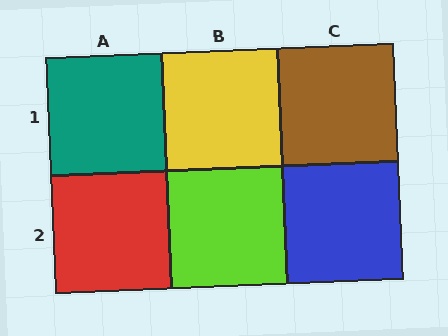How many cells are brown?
1 cell is brown.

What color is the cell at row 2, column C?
Blue.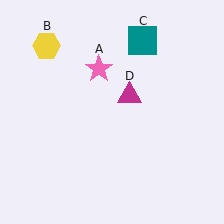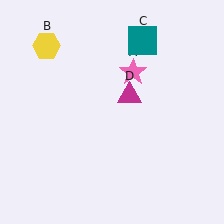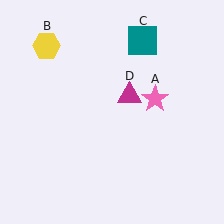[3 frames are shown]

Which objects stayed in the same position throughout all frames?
Yellow hexagon (object B) and teal square (object C) and magenta triangle (object D) remained stationary.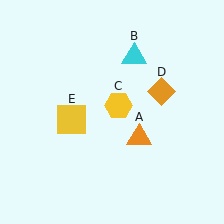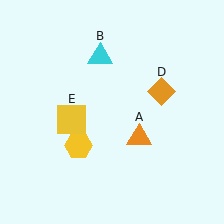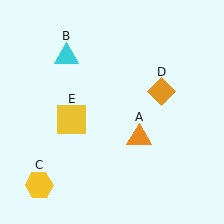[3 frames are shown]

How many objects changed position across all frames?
2 objects changed position: cyan triangle (object B), yellow hexagon (object C).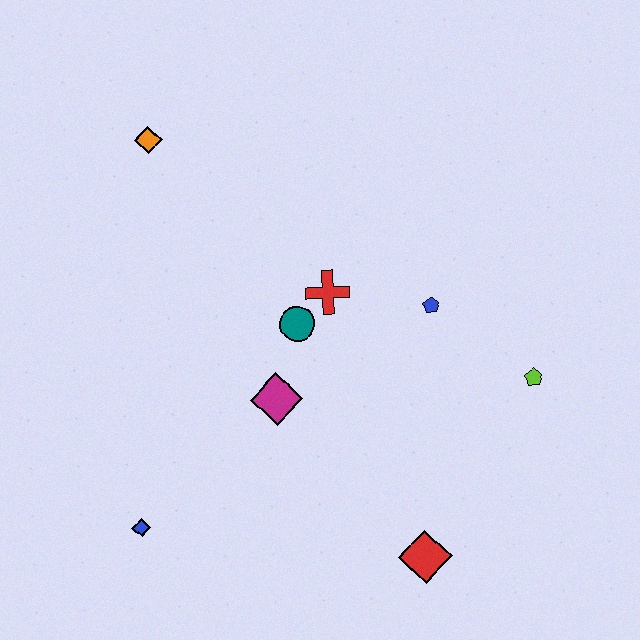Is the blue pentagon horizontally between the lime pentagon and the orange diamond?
Yes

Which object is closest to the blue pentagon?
The red cross is closest to the blue pentagon.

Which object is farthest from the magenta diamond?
The orange diamond is farthest from the magenta diamond.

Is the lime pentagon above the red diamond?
Yes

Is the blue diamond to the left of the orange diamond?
Yes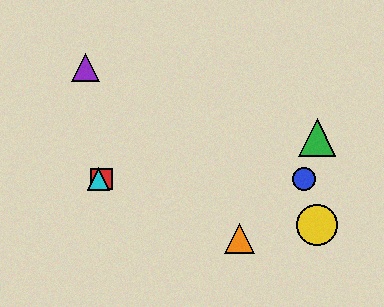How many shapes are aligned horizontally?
3 shapes (the red square, the blue circle, the cyan triangle) are aligned horizontally.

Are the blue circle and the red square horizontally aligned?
Yes, both are at y≈179.